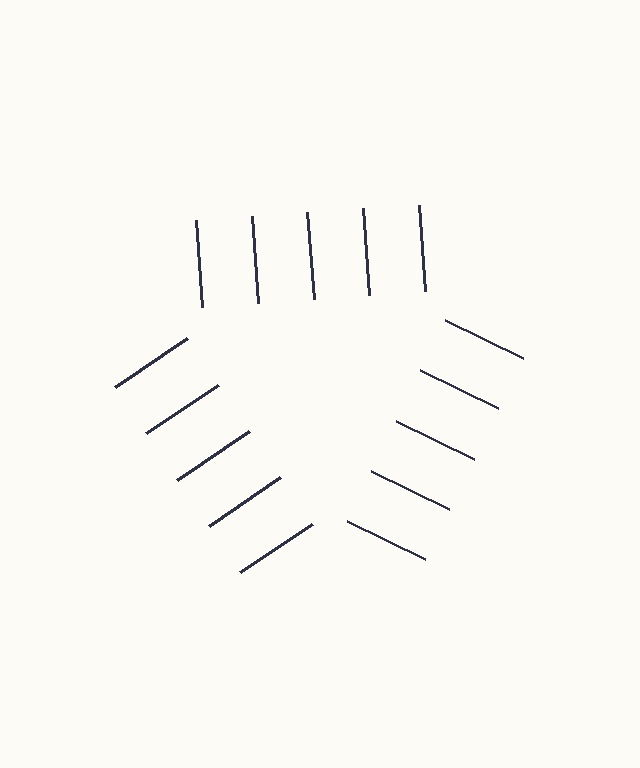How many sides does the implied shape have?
3 sides — the line-ends trace a triangle.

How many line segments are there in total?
15 — 5 along each of the 3 edges.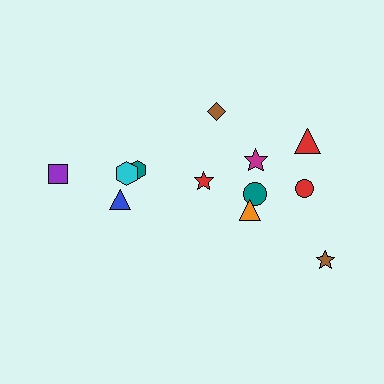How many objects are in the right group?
There are 8 objects.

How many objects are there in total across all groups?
There are 12 objects.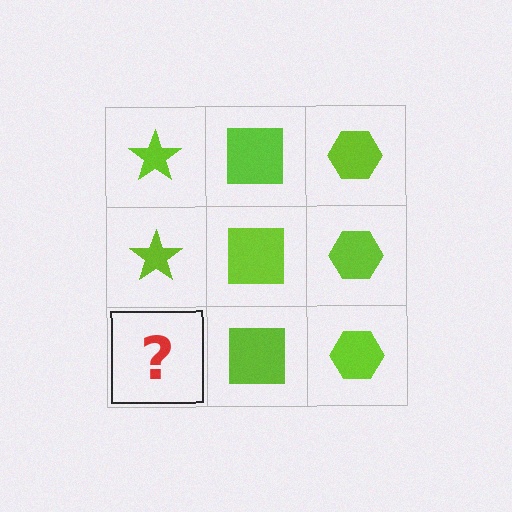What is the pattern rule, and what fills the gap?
The rule is that each column has a consistent shape. The gap should be filled with a lime star.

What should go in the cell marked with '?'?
The missing cell should contain a lime star.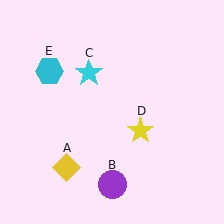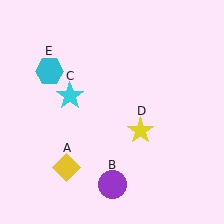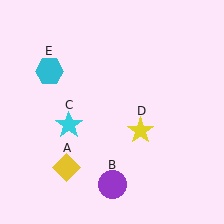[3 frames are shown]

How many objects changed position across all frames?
1 object changed position: cyan star (object C).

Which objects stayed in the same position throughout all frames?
Yellow diamond (object A) and purple circle (object B) and yellow star (object D) and cyan hexagon (object E) remained stationary.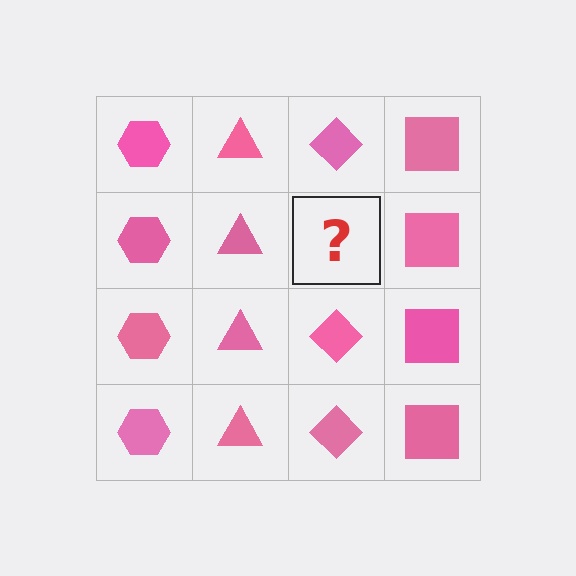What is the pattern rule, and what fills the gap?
The rule is that each column has a consistent shape. The gap should be filled with a pink diamond.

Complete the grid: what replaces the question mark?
The question mark should be replaced with a pink diamond.